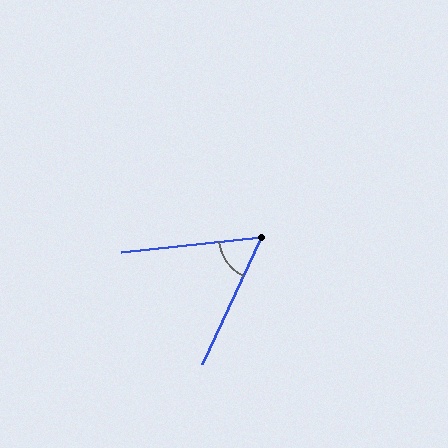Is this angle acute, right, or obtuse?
It is acute.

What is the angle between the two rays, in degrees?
Approximately 59 degrees.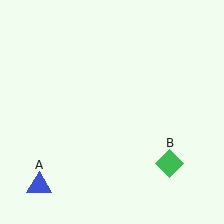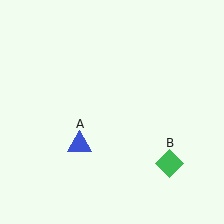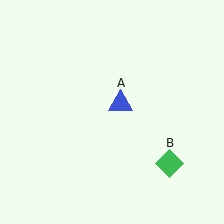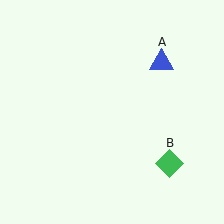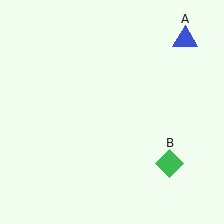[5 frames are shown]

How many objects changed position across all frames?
1 object changed position: blue triangle (object A).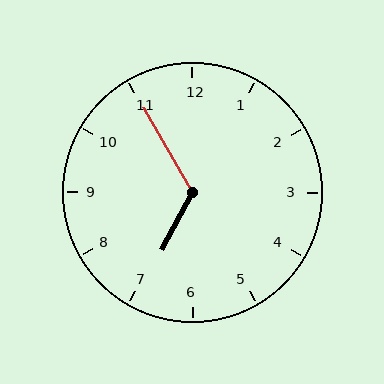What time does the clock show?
6:55.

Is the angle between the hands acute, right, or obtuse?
It is obtuse.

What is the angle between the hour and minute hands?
Approximately 122 degrees.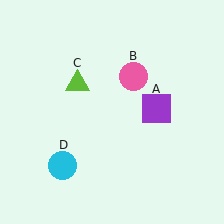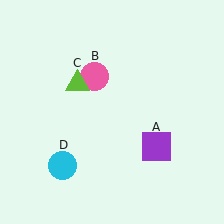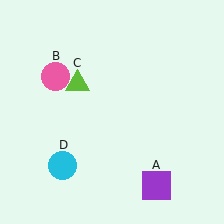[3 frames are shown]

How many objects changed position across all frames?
2 objects changed position: purple square (object A), pink circle (object B).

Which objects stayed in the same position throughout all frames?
Lime triangle (object C) and cyan circle (object D) remained stationary.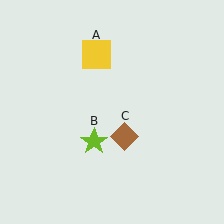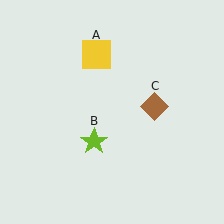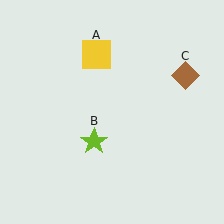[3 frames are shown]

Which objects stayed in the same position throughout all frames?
Yellow square (object A) and lime star (object B) remained stationary.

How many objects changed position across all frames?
1 object changed position: brown diamond (object C).